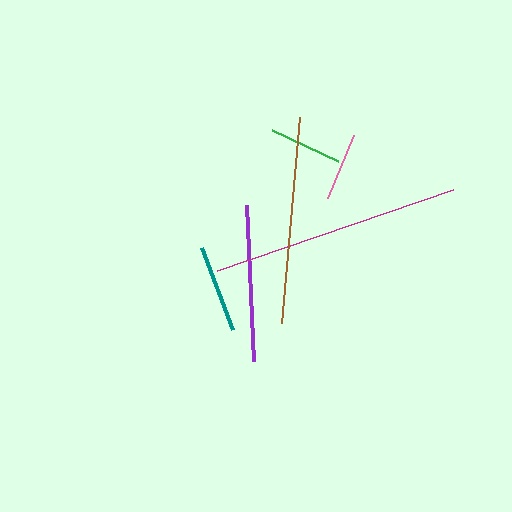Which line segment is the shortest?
The pink line is the shortest at approximately 68 pixels.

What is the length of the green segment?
The green segment is approximately 73 pixels long.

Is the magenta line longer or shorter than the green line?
The magenta line is longer than the green line.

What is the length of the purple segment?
The purple segment is approximately 156 pixels long.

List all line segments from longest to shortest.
From longest to shortest: magenta, brown, purple, teal, green, pink.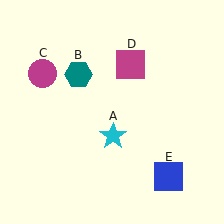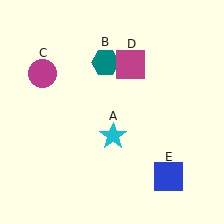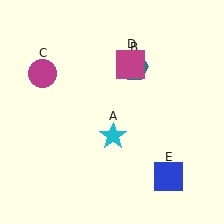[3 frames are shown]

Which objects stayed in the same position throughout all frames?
Cyan star (object A) and magenta circle (object C) and magenta square (object D) and blue square (object E) remained stationary.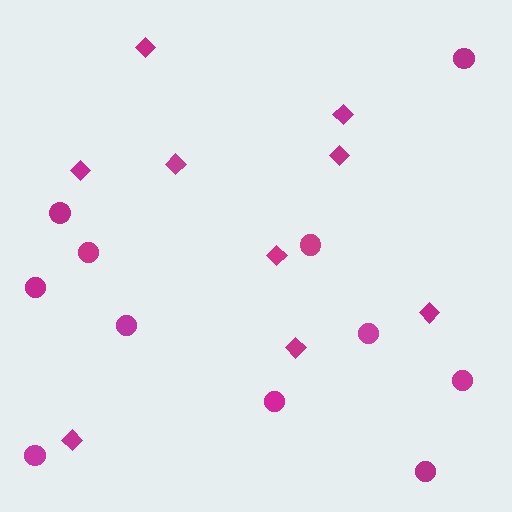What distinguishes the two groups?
There are 2 groups: one group of diamonds (9) and one group of circles (11).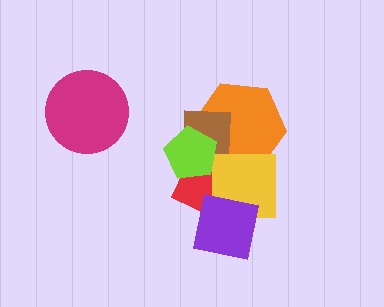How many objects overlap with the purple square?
2 objects overlap with the purple square.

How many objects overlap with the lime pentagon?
3 objects overlap with the lime pentagon.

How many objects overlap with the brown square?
3 objects overlap with the brown square.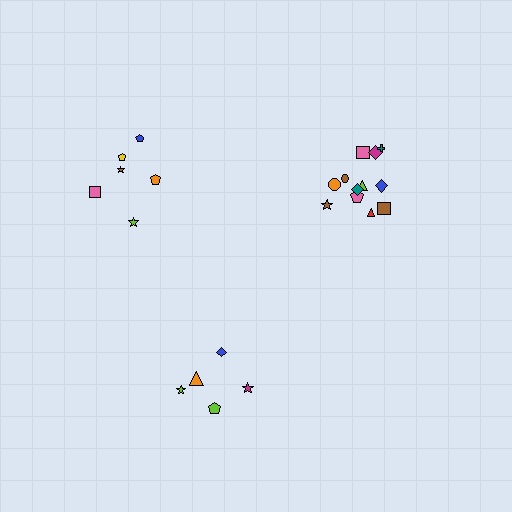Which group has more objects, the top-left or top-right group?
The top-right group.